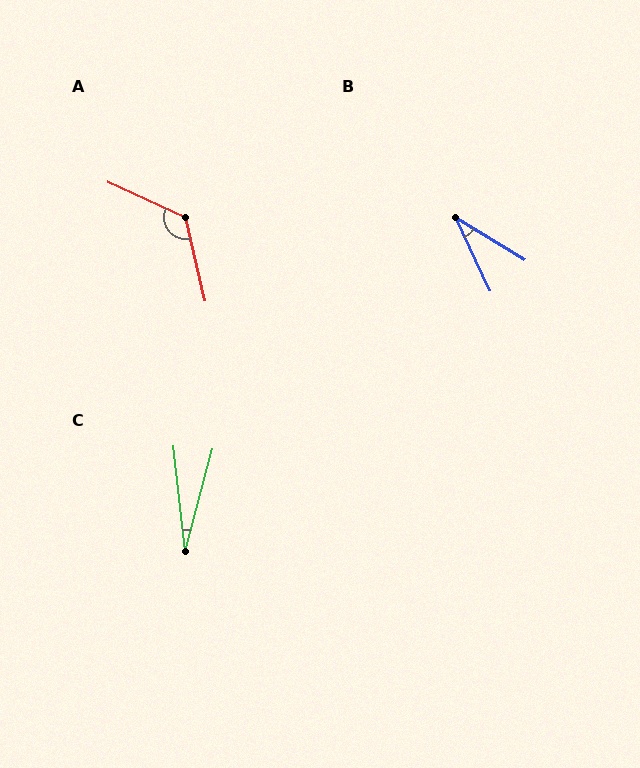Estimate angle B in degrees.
Approximately 33 degrees.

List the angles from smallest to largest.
C (21°), B (33°), A (127°).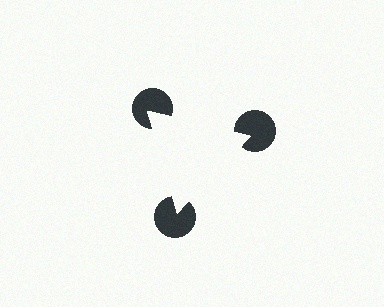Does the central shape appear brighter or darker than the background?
It typically appears slightly brighter than the background, even though no actual brightness change is drawn.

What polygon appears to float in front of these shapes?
An illusory triangle — its edges are inferred from the aligned wedge cuts in the pac-man discs, not physically drawn.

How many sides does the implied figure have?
3 sides.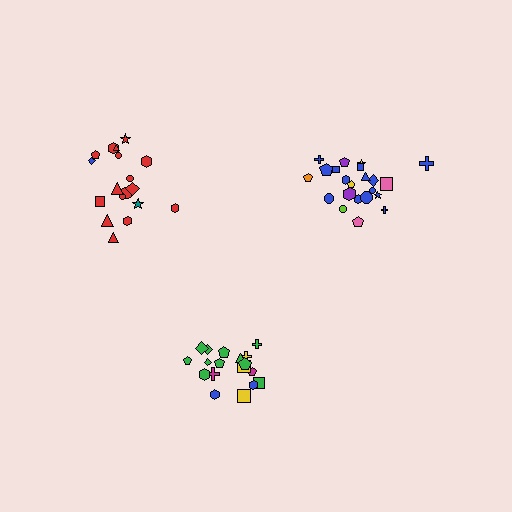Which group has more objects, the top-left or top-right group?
The top-right group.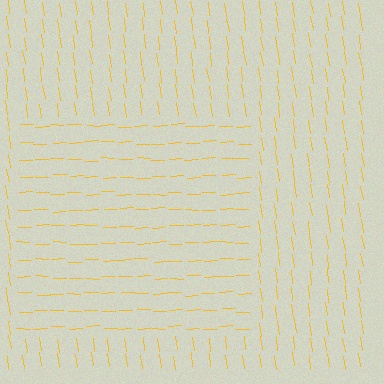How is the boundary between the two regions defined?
The boundary is defined purely by a change in line orientation (approximately 83 degrees difference). All lines are the same color and thickness.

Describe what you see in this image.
The image is filled with small yellow line segments. A rectangle region in the image has lines oriented differently from the surrounding lines, creating a visible texture boundary.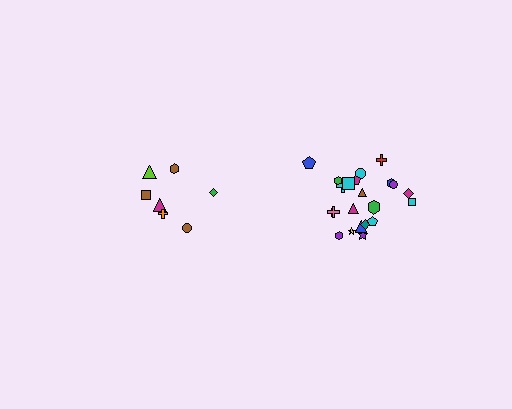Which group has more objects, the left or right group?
The right group.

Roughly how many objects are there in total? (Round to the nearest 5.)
Roughly 30 objects in total.